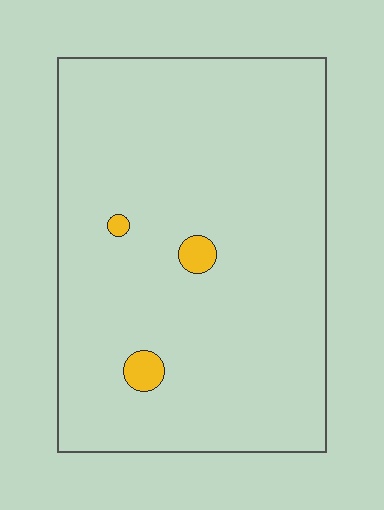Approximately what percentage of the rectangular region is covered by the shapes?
Approximately 5%.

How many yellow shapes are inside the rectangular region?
3.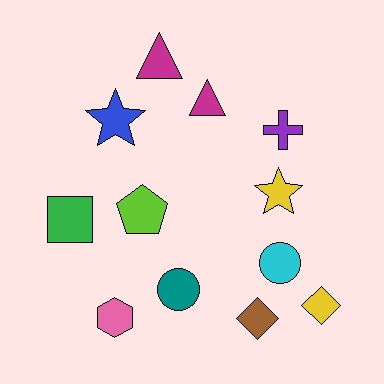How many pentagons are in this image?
There is 1 pentagon.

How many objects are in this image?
There are 12 objects.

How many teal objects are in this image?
There is 1 teal object.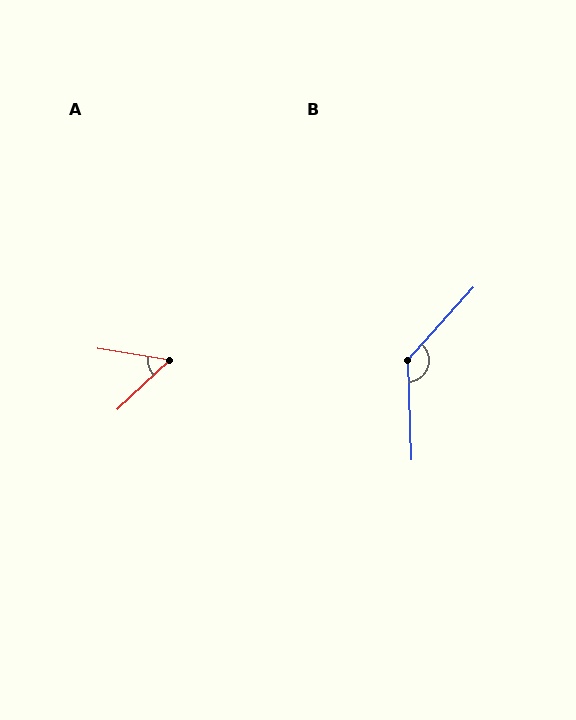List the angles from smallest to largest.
A (52°), B (135°).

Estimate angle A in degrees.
Approximately 52 degrees.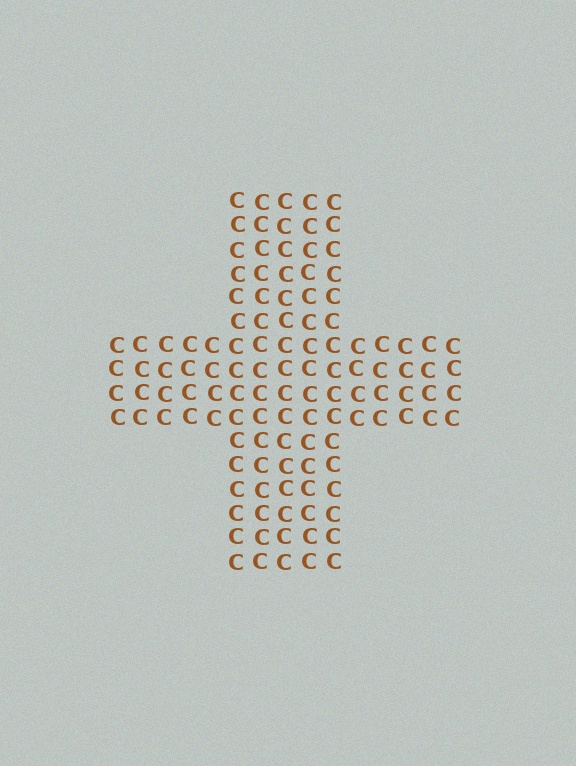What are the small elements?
The small elements are letter C's.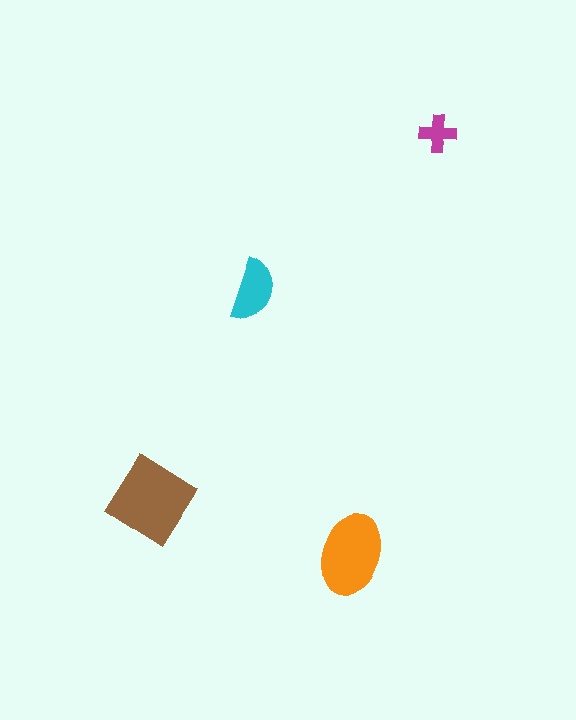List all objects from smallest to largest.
The magenta cross, the cyan semicircle, the orange ellipse, the brown diamond.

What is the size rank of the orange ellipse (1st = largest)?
2nd.